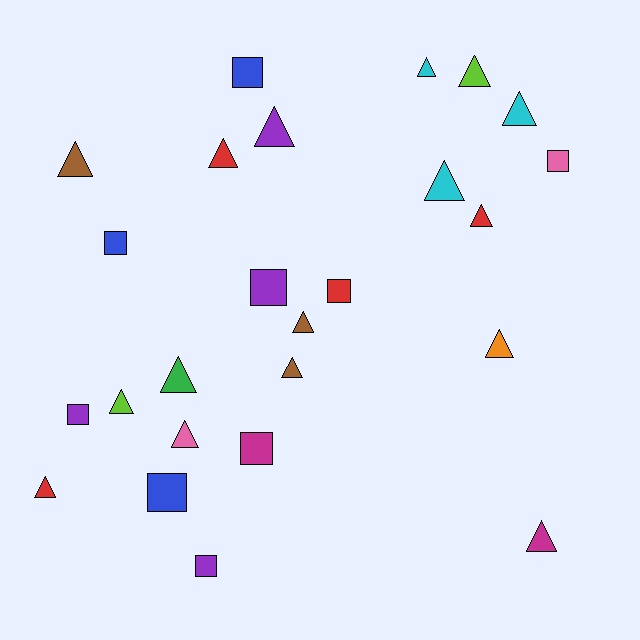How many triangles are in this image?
There are 16 triangles.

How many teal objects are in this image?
There are no teal objects.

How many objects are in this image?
There are 25 objects.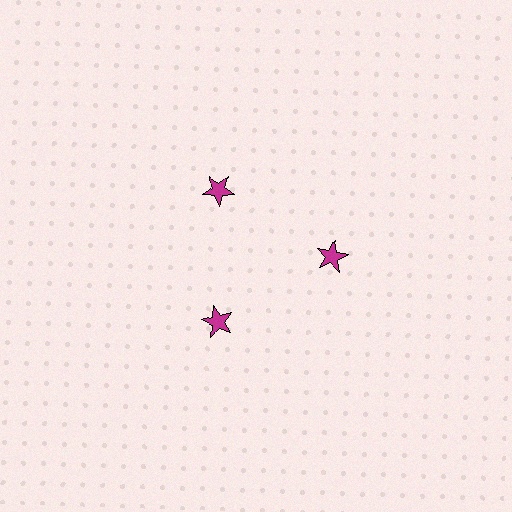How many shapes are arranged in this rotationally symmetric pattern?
There are 3 shapes, arranged in 3 groups of 1.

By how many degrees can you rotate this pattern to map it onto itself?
The pattern maps onto itself every 120 degrees of rotation.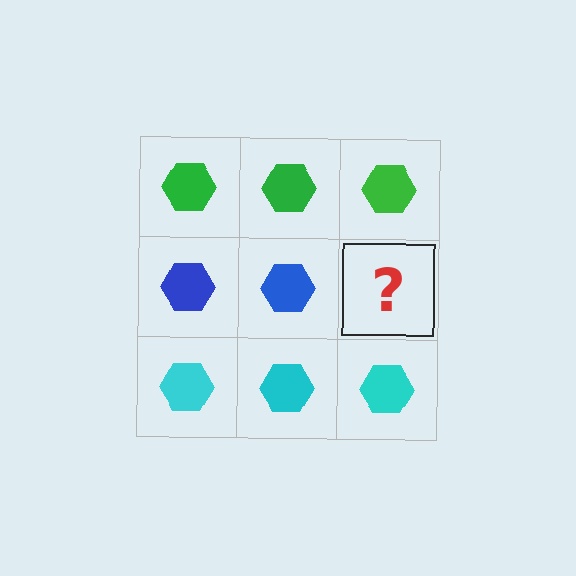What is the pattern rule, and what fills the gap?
The rule is that each row has a consistent color. The gap should be filled with a blue hexagon.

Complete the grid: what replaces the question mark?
The question mark should be replaced with a blue hexagon.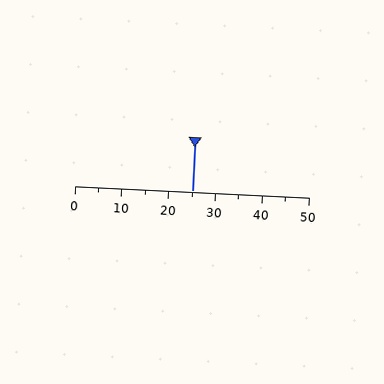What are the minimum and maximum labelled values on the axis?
The axis runs from 0 to 50.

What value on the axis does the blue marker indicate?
The marker indicates approximately 25.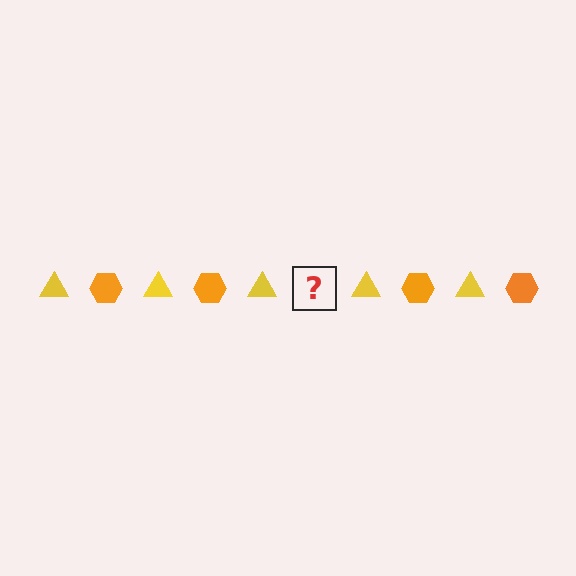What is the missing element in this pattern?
The missing element is an orange hexagon.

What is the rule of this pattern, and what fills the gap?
The rule is that the pattern alternates between yellow triangle and orange hexagon. The gap should be filled with an orange hexagon.